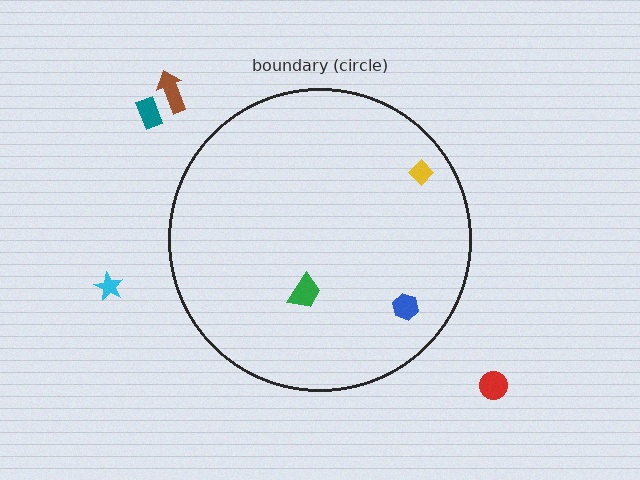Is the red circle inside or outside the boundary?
Outside.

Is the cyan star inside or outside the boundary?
Outside.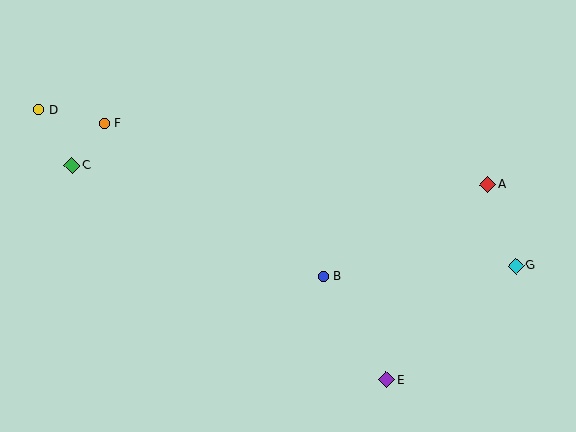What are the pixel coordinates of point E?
Point E is at (387, 380).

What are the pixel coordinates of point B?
Point B is at (323, 276).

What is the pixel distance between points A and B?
The distance between A and B is 189 pixels.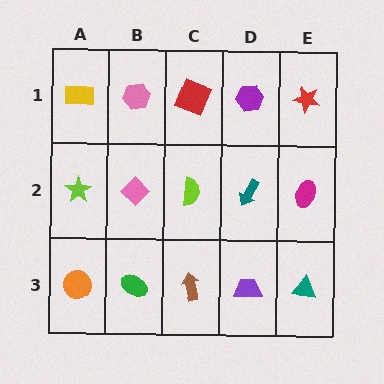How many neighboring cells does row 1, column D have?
3.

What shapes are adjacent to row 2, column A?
A yellow rectangle (row 1, column A), an orange circle (row 3, column A), a pink diamond (row 2, column B).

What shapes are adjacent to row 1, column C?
A lime semicircle (row 2, column C), a pink hexagon (row 1, column B), a purple hexagon (row 1, column D).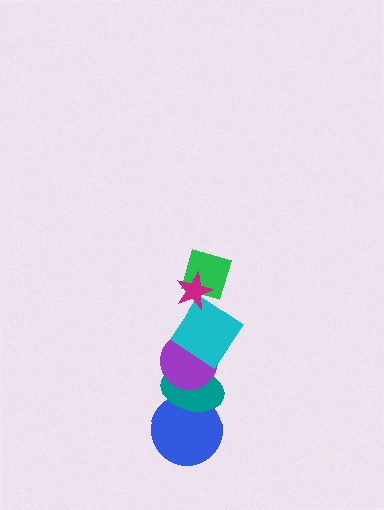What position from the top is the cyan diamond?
The cyan diamond is 3rd from the top.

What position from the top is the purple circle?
The purple circle is 4th from the top.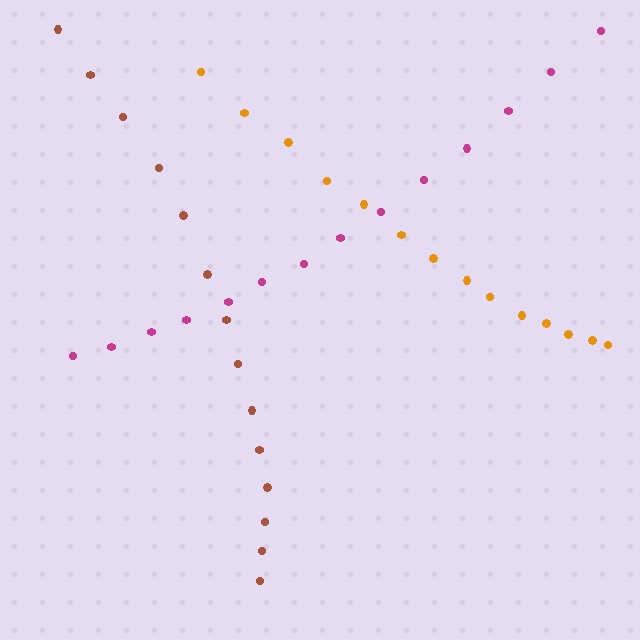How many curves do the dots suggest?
There are 3 distinct paths.